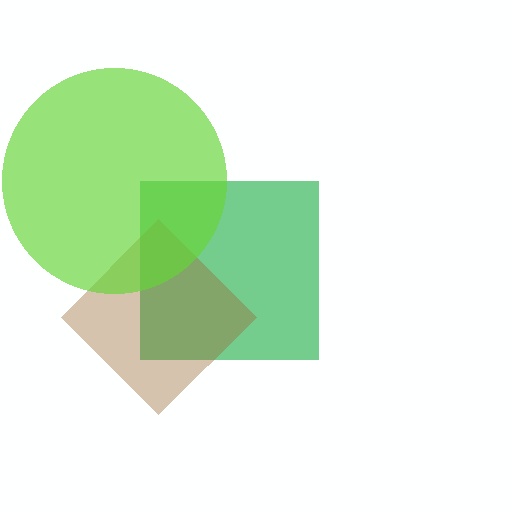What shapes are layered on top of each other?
The layered shapes are: a green square, a brown diamond, a lime circle.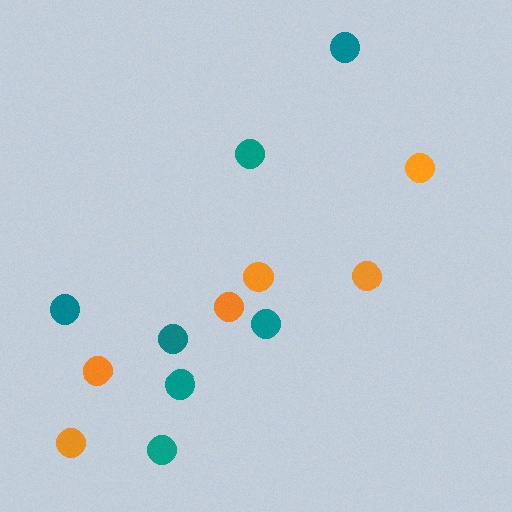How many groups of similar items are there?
There are 2 groups: one group of teal circles (7) and one group of orange circles (6).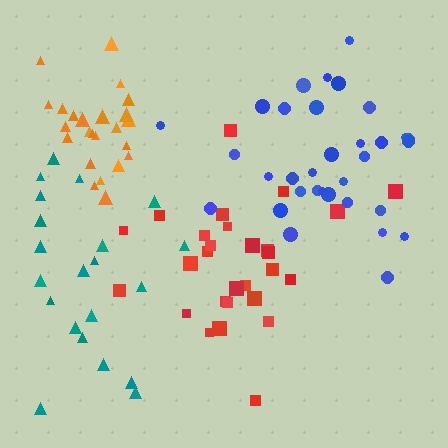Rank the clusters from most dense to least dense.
orange, red, blue, teal.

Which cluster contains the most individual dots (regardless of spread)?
Blue (33).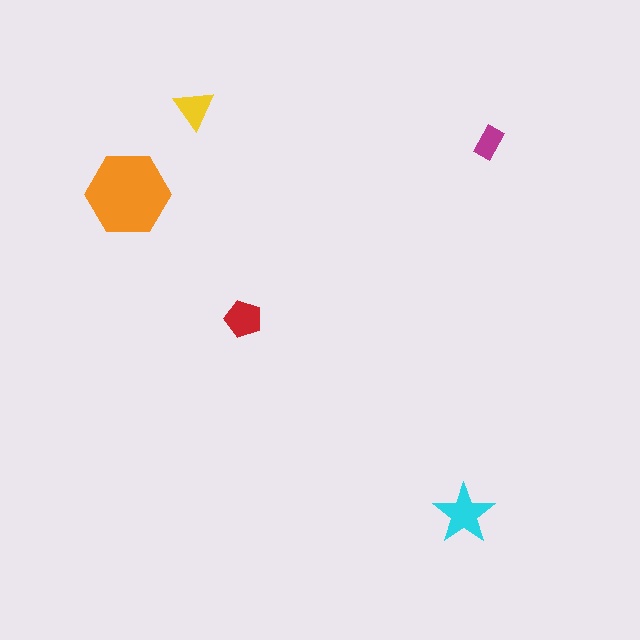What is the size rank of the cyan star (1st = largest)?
2nd.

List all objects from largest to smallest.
The orange hexagon, the cyan star, the red pentagon, the yellow triangle, the magenta rectangle.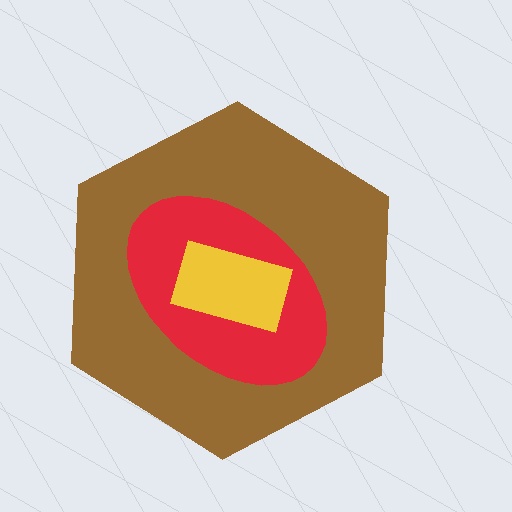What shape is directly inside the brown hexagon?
The red ellipse.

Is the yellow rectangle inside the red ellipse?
Yes.